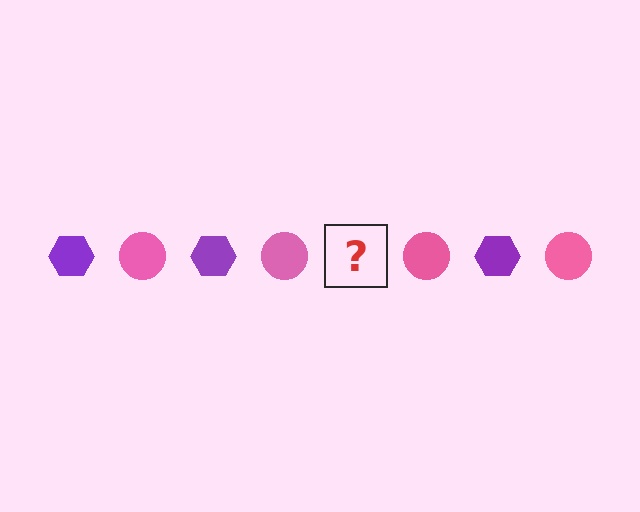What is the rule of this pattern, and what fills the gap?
The rule is that the pattern alternates between purple hexagon and pink circle. The gap should be filled with a purple hexagon.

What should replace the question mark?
The question mark should be replaced with a purple hexagon.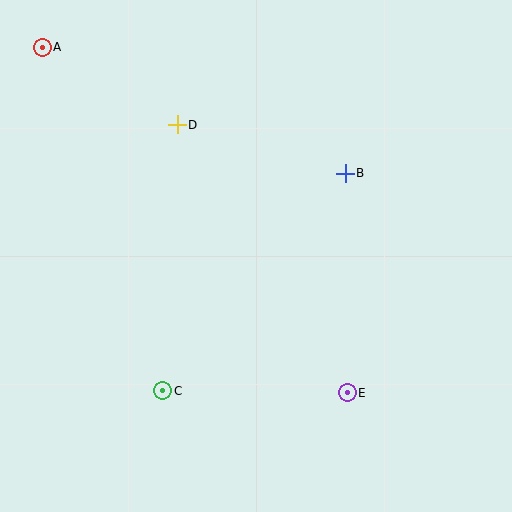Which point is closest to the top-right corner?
Point B is closest to the top-right corner.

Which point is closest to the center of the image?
Point B at (345, 173) is closest to the center.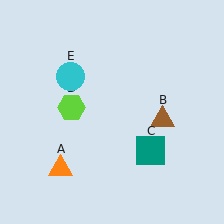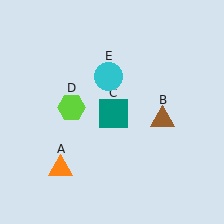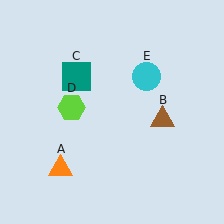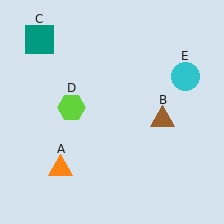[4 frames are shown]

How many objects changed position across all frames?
2 objects changed position: teal square (object C), cyan circle (object E).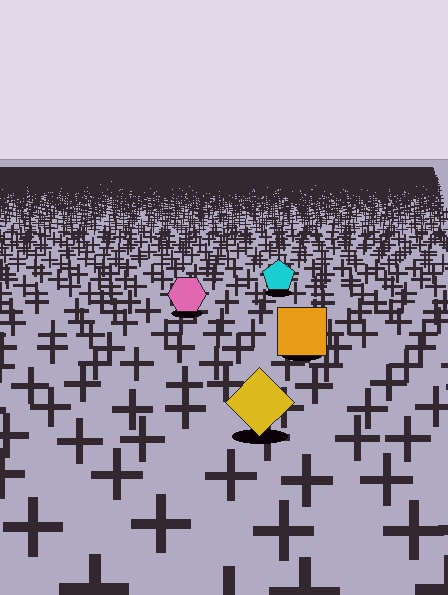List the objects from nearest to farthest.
From nearest to farthest: the yellow diamond, the orange square, the pink hexagon, the cyan pentagon.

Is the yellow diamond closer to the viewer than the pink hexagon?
Yes. The yellow diamond is closer — you can tell from the texture gradient: the ground texture is coarser near it.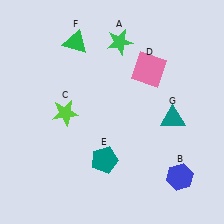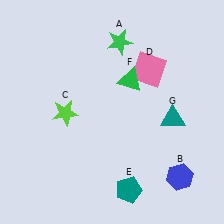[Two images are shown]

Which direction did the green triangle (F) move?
The green triangle (F) moved right.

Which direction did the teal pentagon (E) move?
The teal pentagon (E) moved down.